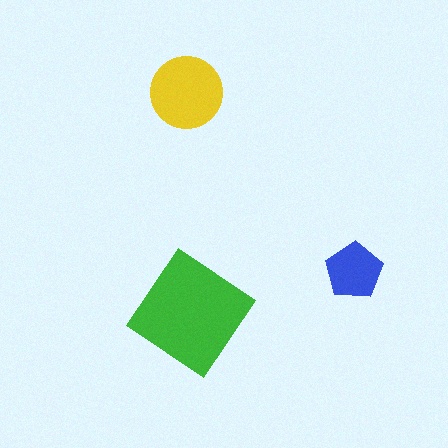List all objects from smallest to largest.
The blue pentagon, the yellow circle, the green diamond.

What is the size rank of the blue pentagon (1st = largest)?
3rd.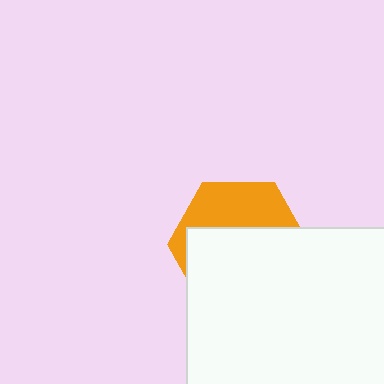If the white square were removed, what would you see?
You would see the complete orange hexagon.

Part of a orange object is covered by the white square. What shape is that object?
It is a hexagon.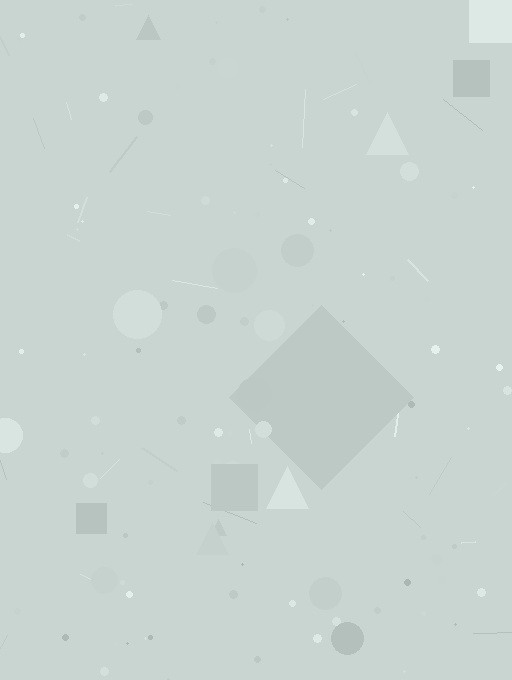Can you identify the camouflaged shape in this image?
The camouflaged shape is a diamond.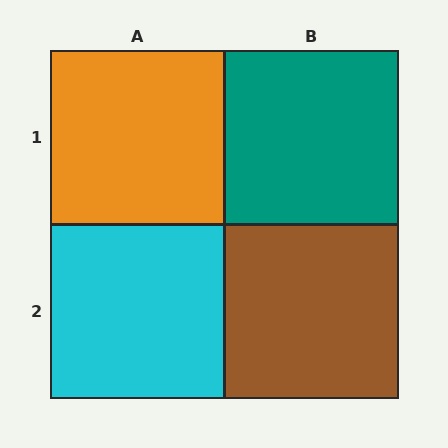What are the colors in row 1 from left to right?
Orange, teal.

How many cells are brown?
1 cell is brown.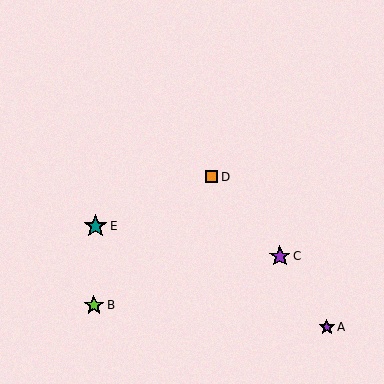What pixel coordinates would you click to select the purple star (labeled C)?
Click at (280, 256) to select the purple star C.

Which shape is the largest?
The teal star (labeled E) is the largest.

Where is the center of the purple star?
The center of the purple star is at (280, 256).